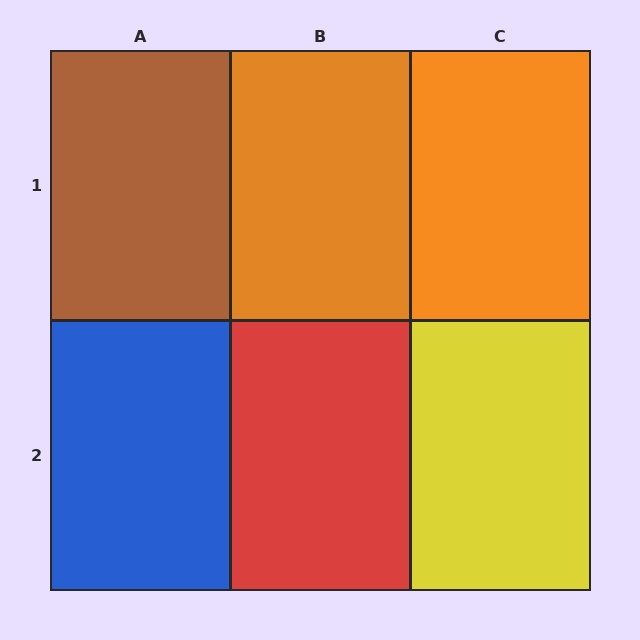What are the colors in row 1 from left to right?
Brown, orange, orange.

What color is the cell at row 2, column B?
Red.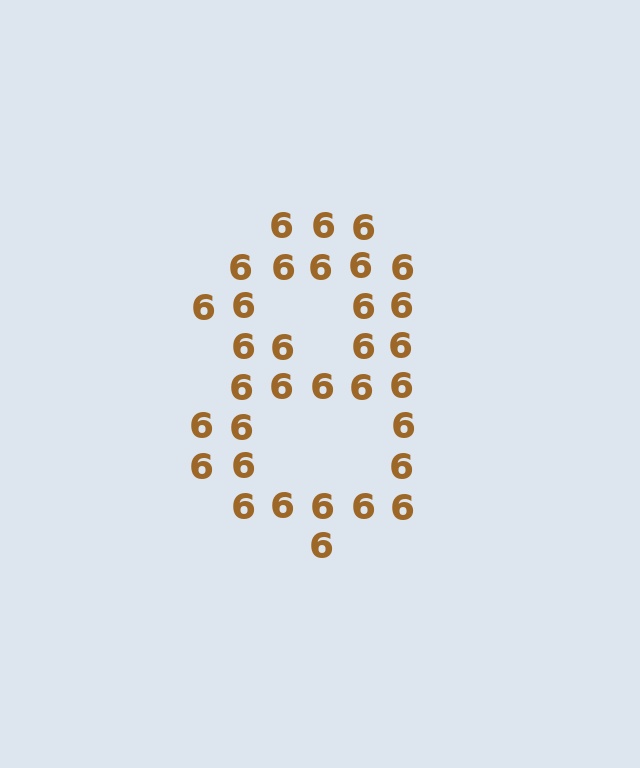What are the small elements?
The small elements are digit 6's.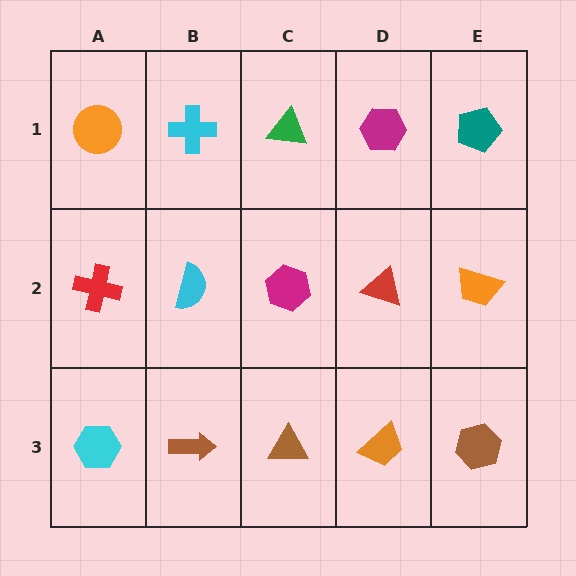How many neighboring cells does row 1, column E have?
2.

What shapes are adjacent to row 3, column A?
A red cross (row 2, column A), a brown arrow (row 3, column B).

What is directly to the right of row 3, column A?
A brown arrow.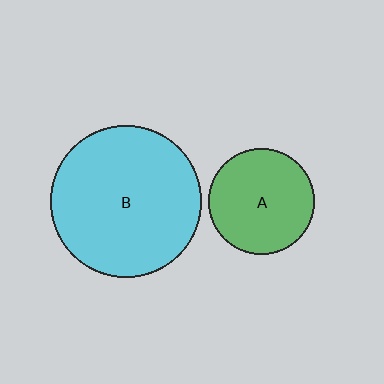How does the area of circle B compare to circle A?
Approximately 2.1 times.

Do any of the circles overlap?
No, none of the circles overlap.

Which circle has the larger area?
Circle B (cyan).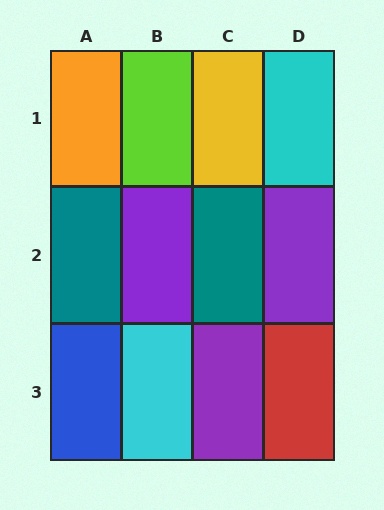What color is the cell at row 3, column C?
Purple.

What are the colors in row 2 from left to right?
Teal, purple, teal, purple.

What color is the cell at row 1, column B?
Lime.